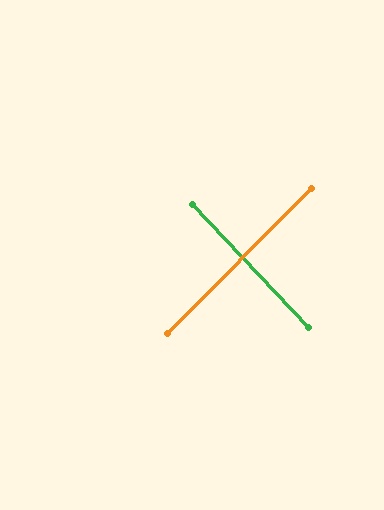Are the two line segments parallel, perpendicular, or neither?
Perpendicular — they meet at approximately 88°.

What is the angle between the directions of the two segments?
Approximately 88 degrees.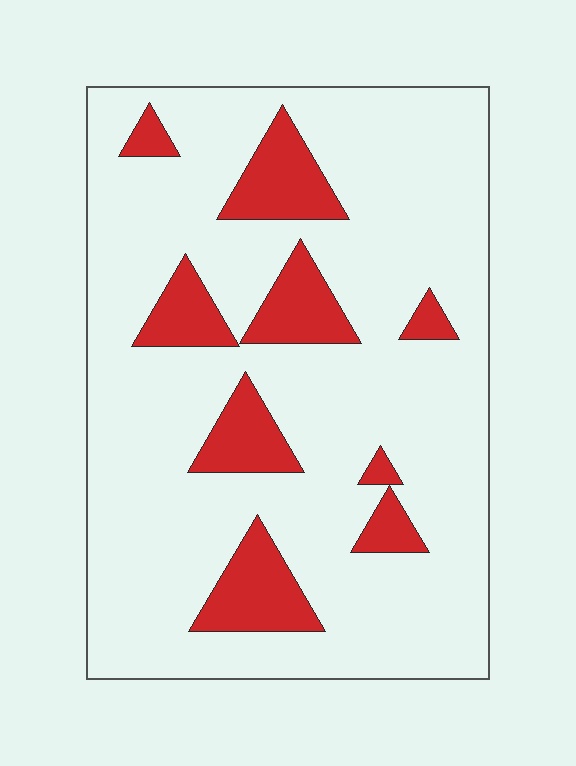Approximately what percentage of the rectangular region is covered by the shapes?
Approximately 15%.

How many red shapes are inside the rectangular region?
9.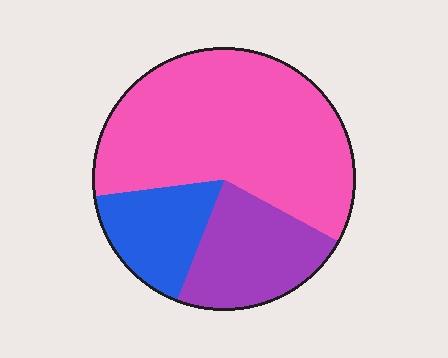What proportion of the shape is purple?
Purple takes up about one quarter (1/4) of the shape.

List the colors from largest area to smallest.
From largest to smallest: pink, purple, blue.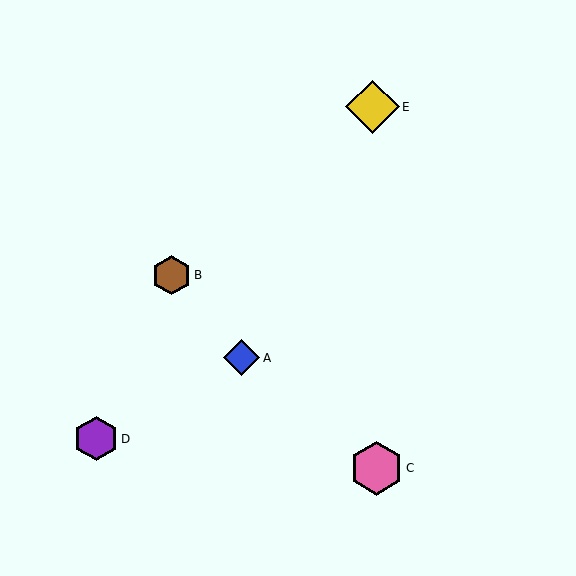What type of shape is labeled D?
Shape D is a purple hexagon.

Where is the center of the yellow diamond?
The center of the yellow diamond is at (372, 107).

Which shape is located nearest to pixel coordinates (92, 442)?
The purple hexagon (labeled D) at (96, 439) is nearest to that location.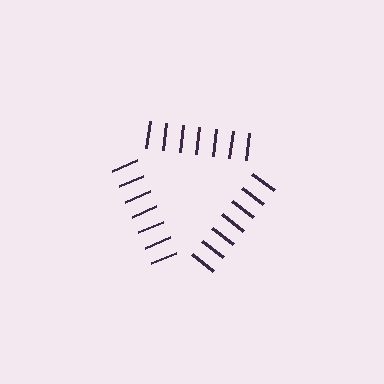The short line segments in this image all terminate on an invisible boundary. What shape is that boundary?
An illusory triangle — the line segments terminate on its edges but no continuous stroke is drawn.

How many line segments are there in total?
21 — 7 along each of the 3 edges.